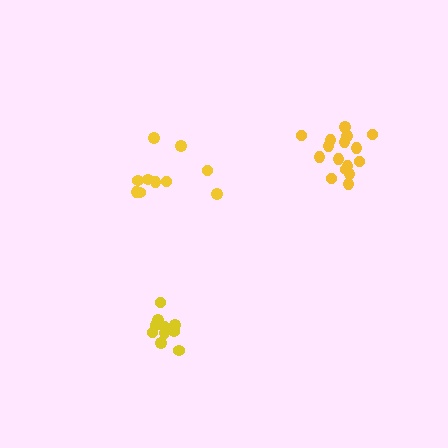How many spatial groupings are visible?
There are 3 spatial groupings.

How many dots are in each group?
Group 1: 16 dots, Group 2: 11 dots, Group 3: 10 dots (37 total).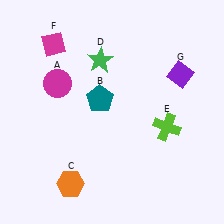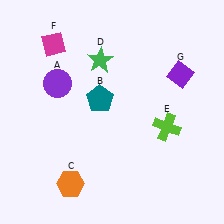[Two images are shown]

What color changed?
The circle (A) changed from magenta in Image 1 to purple in Image 2.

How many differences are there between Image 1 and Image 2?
There is 1 difference between the two images.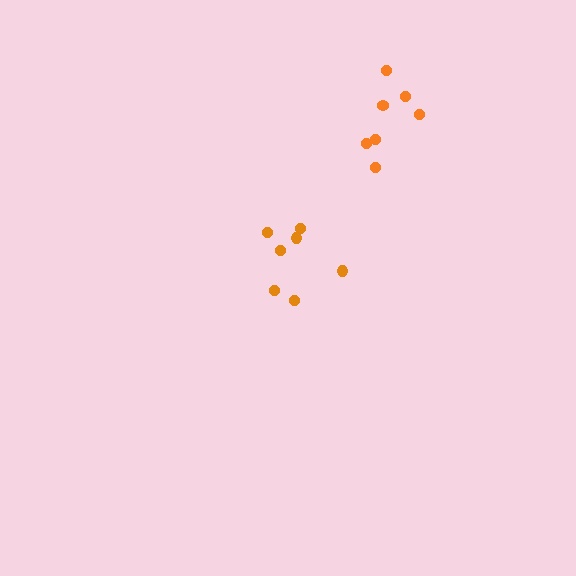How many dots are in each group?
Group 1: 7 dots, Group 2: 7 dots (14 total).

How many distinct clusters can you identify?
There are 2 distinct clusters.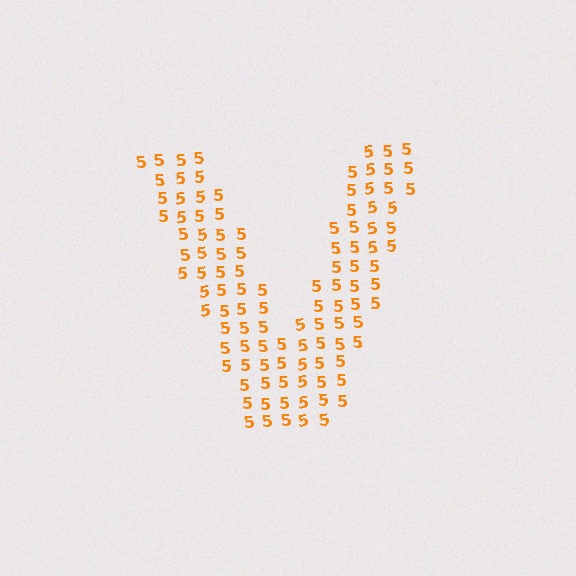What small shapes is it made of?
It is made of small digit 5's.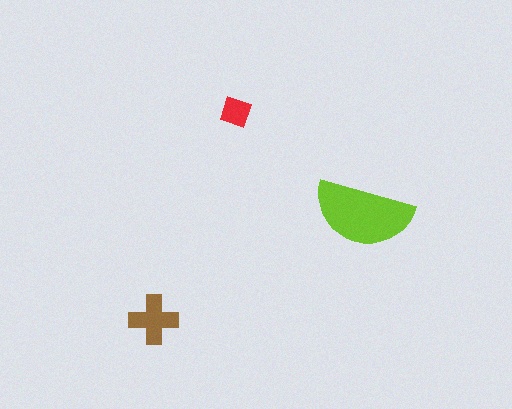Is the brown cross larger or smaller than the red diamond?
Larger.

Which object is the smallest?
The red diamond.